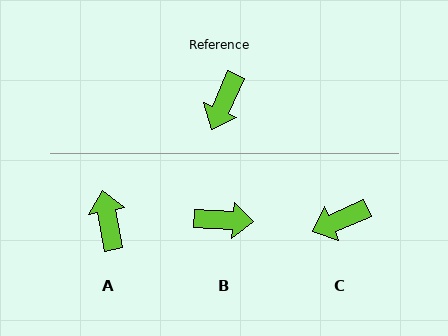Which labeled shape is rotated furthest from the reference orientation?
A, about 145 degrees away.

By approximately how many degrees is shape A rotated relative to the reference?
Approximately 145 degrees clockwise.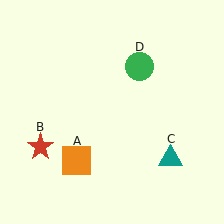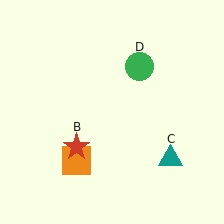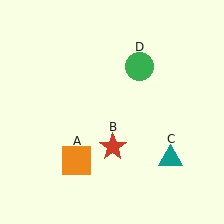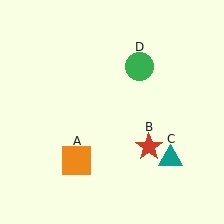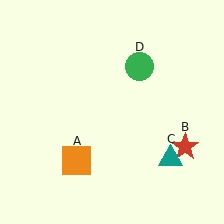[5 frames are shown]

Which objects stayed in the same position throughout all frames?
Orange square (object A) and teal triangle (object C) and green circle (object D) remained stationary.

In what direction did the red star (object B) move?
The red star (object B) moved right.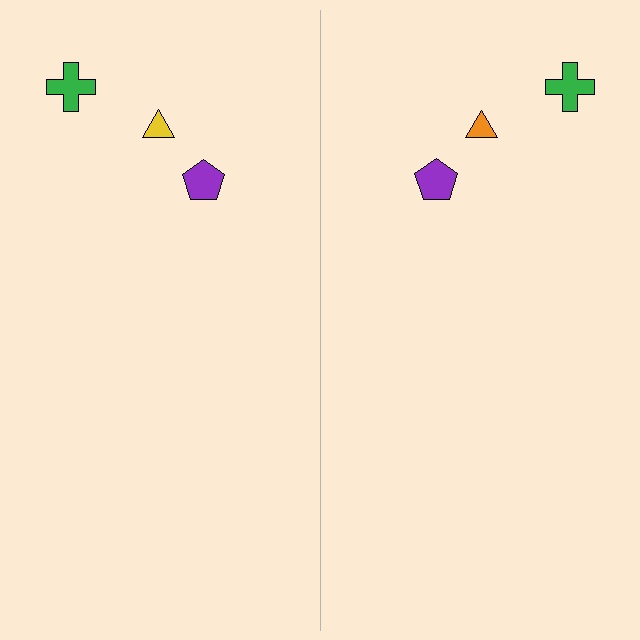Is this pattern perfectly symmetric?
No, the pattern is not perfectly symmetric. The orange triangle on the right side breaks the symmetry — its mirror counterpart is yellow.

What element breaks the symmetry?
The orange triangle on the right side breaks the symmetry — its mirror counterpart is yellow.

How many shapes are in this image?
There are 6 shapes in this image.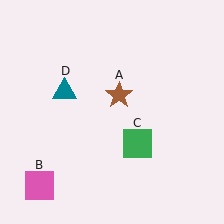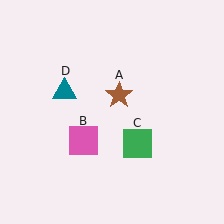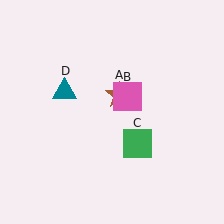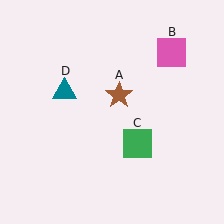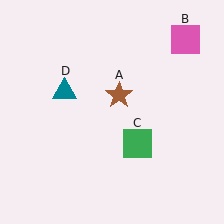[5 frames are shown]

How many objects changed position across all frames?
1 object changed position: pink square (object B).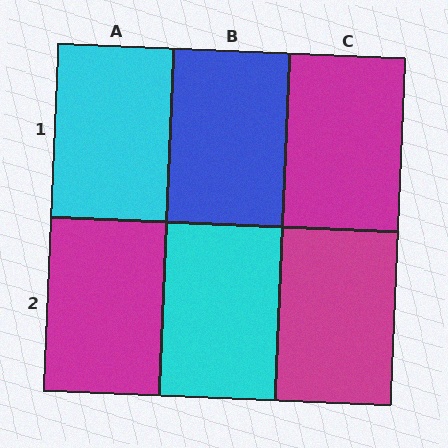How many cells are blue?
1 cell is blue.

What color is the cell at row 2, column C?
Magenta.